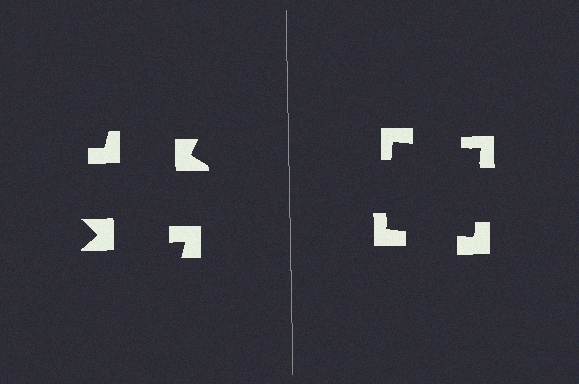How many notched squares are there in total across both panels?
8 — 4 on each side.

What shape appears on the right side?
An illusory square.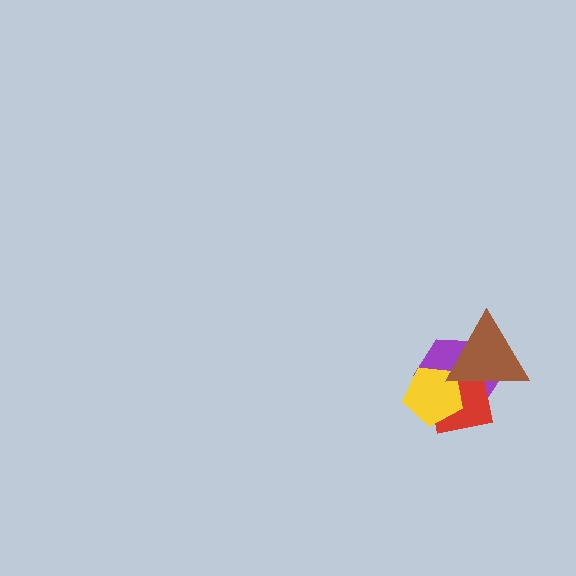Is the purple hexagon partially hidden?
Yes, it is partially covered by another shape.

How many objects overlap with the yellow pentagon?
3 objects overlap with the yellow pentagon.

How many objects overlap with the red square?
3 objects overlap with the red square.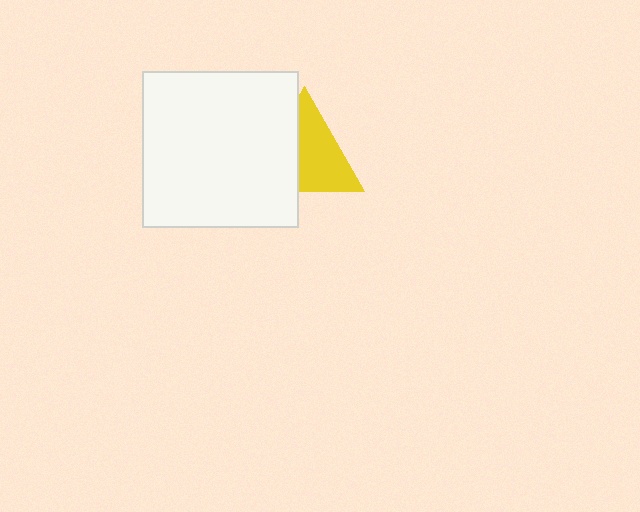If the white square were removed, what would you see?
You would see the complete yellow triangle.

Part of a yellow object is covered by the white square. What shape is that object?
It is a triangle.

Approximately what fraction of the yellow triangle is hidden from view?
Roughly 43% of the yellow triangle is hidden behind the white square.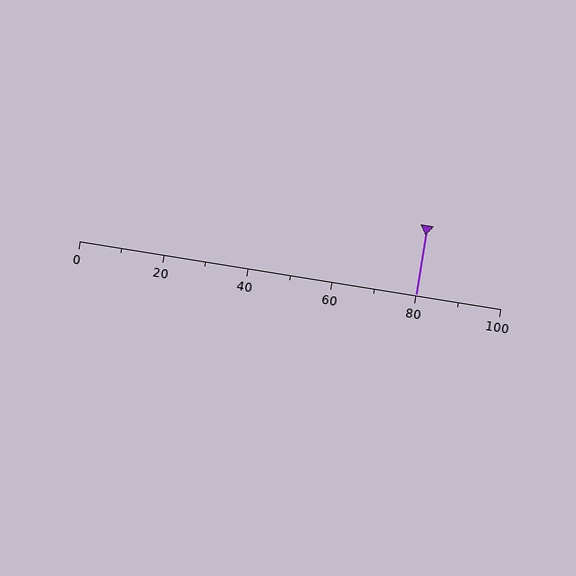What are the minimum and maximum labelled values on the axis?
The axis runs from 0 to 100.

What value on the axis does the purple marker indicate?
The marker indicates approximately 80.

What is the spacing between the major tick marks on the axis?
The major ticks are spaced 20 apart.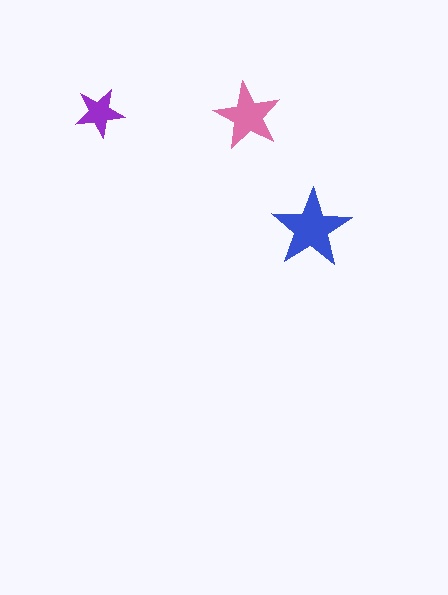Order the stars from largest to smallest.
the blue one, the pink one, the purple one.